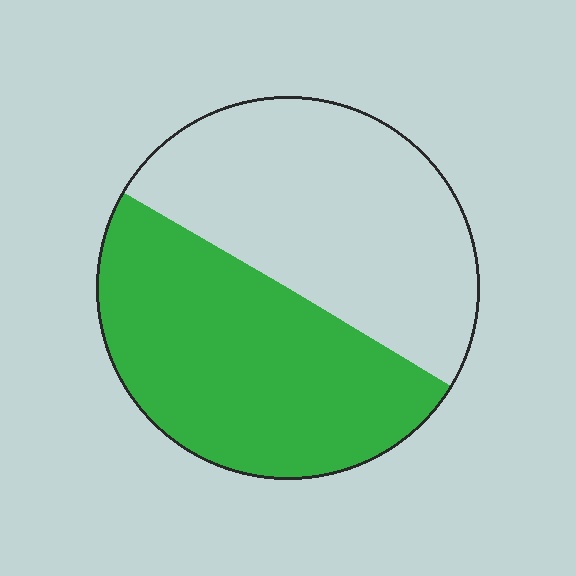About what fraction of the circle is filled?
About one half (1/2).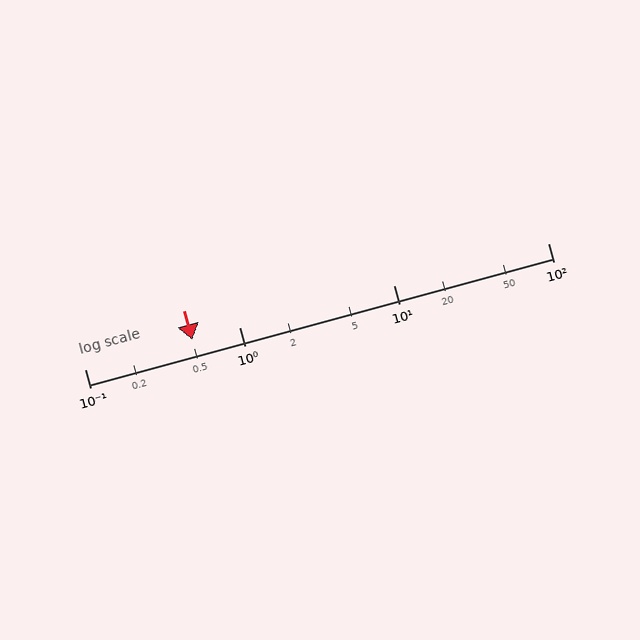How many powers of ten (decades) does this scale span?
The scale spans 3 decades, from 0.1 to 100.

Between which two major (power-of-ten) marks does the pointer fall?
The pointer is between 0.1 and 1.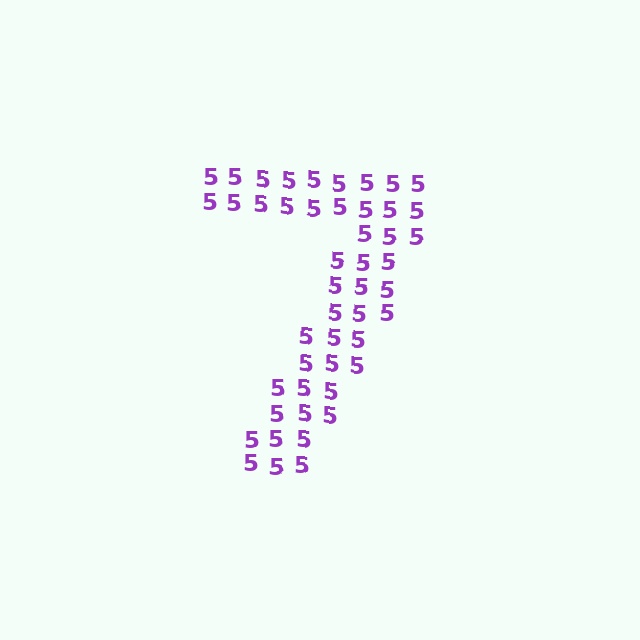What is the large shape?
The large shape is the digit 7.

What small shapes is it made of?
It is made of small digit 5's.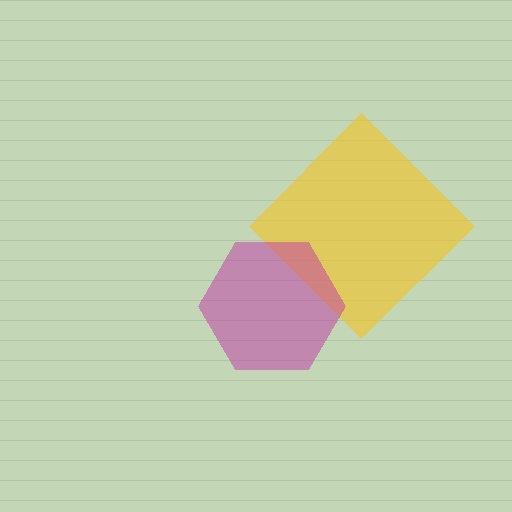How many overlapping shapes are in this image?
There are 2 overlapping shapes in the image.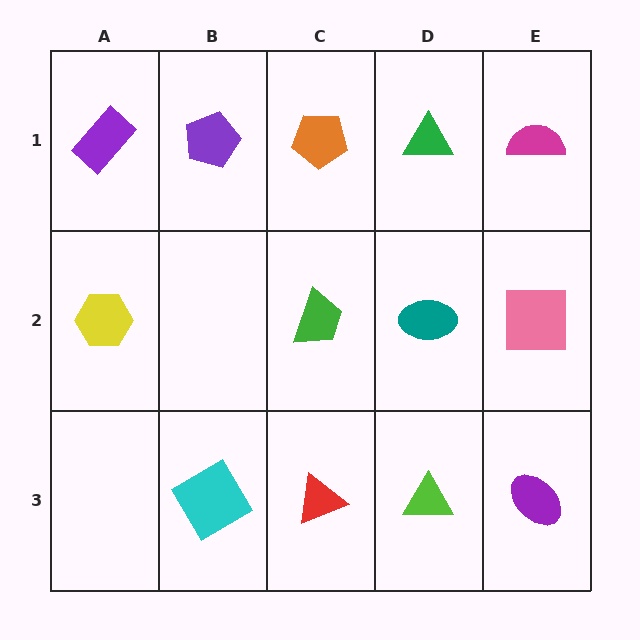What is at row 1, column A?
A purple rectangle.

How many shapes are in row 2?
4 shapes.